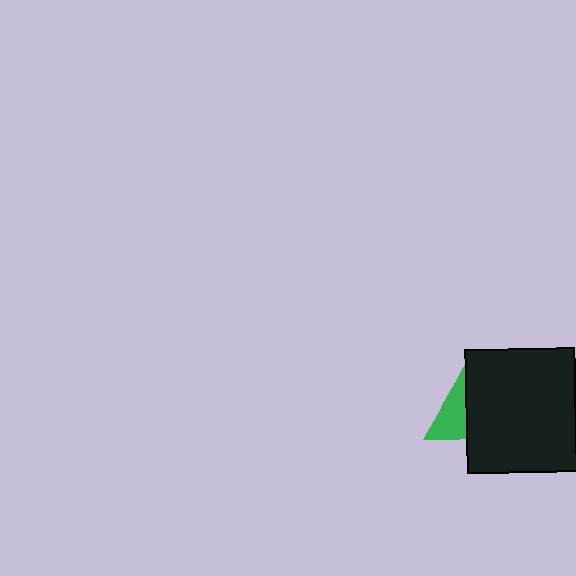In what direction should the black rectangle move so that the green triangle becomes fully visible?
The black rectangle should move right. That is the shortest direction to clear the overlap and leave the green triangle fully visible.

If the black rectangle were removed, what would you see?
You would see the complete green triangle.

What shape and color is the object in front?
The object in front is a black rectangle.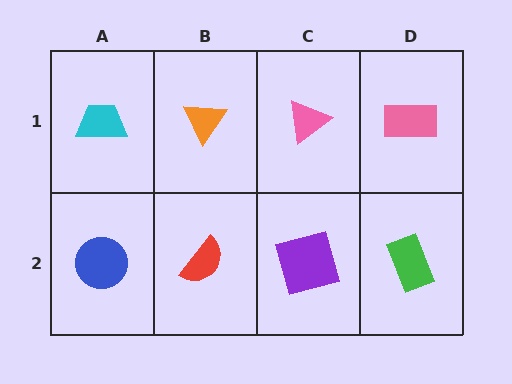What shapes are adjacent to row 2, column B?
An orange triangle (row 1, column B), a blue circle (row 2, column A), a purple square (row 2, column C).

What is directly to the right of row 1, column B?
A pink triangle.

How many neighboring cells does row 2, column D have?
2.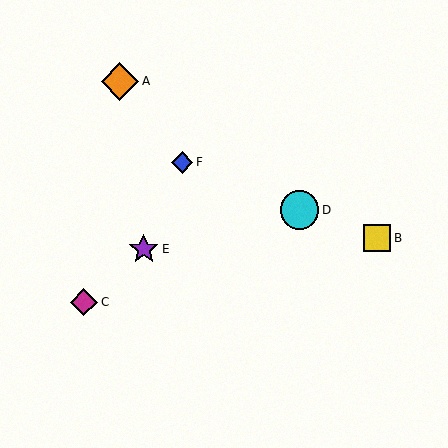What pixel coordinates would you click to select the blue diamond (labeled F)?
Click at (182, 162) to select the blue diamond F.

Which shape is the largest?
The cyan circle (labeled D) is the largest.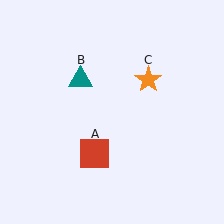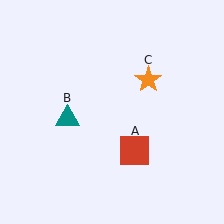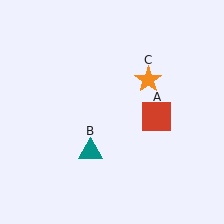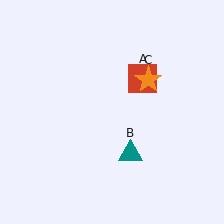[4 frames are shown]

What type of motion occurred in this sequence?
The red square (object A), teal triangle (object B) rotated counterclockwise around the center of the scene.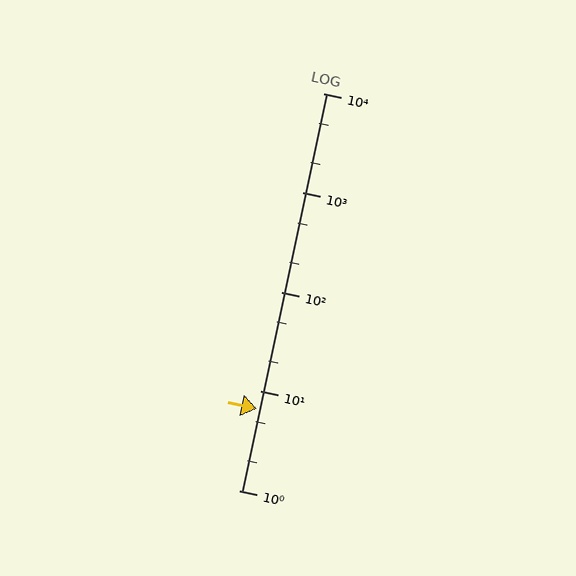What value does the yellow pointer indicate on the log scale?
The pointer indicates approximately 6.7.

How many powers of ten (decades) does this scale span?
The scale spans 4 decades, from 1 to 10000.